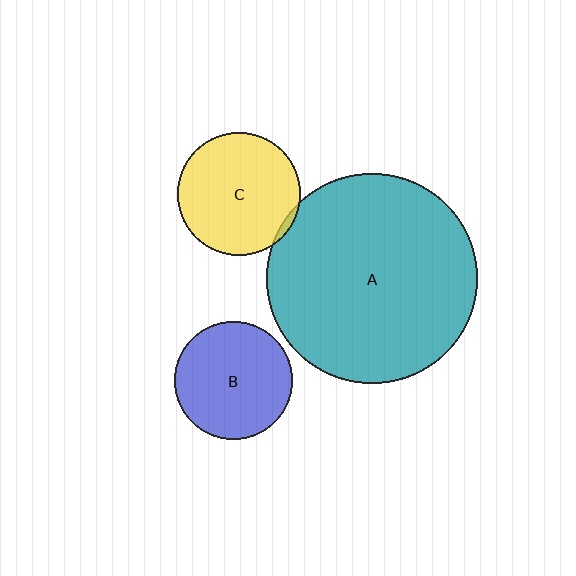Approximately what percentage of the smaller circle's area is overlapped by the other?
Approximately 5%.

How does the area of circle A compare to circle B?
Approximately 3.2 times.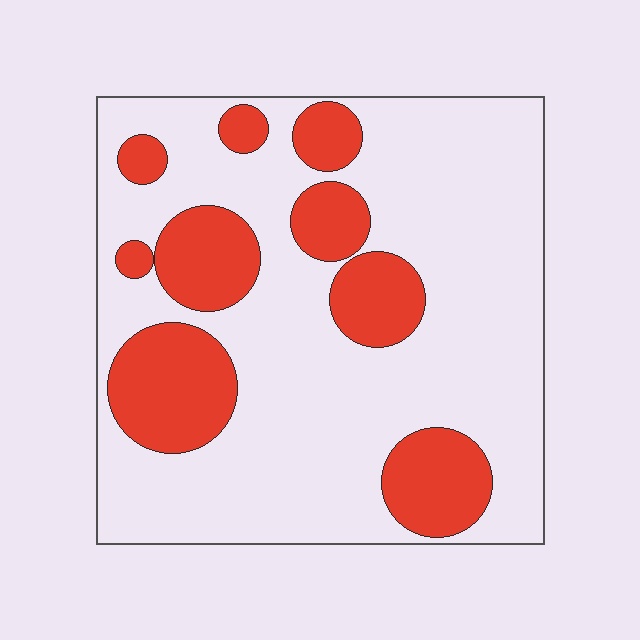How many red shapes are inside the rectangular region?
9.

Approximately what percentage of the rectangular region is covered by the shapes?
Approximately 25%.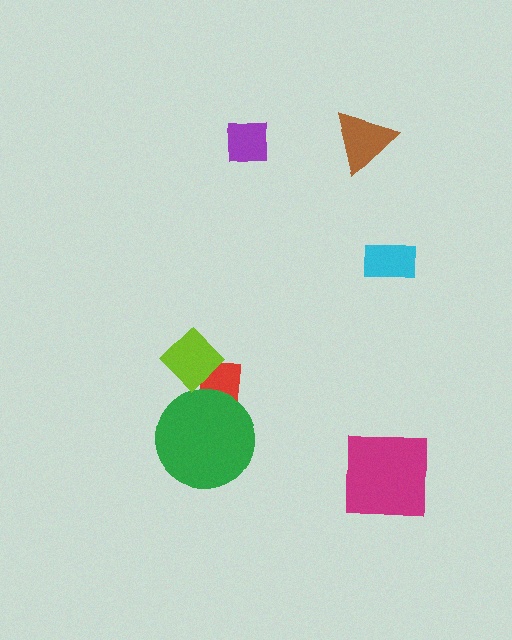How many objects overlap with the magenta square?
0 objects overlap with the magenta square.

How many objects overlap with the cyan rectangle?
0 objects overlap with the cyan rectangle.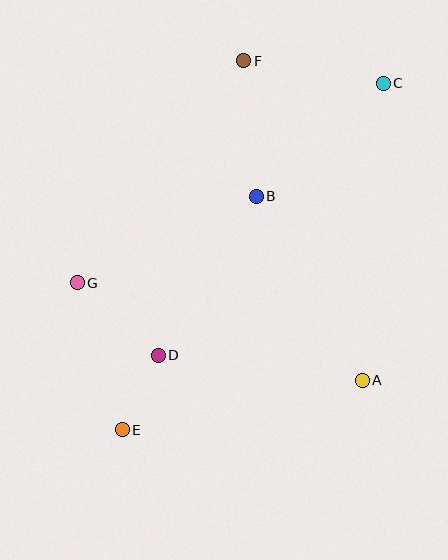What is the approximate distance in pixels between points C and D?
The distance between C and D is approximately 353 pixels.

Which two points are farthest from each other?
Points C and E are farthest from each other.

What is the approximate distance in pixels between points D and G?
The distance between D and G is approximately 109 pixels.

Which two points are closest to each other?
Points D and E are closest to each other.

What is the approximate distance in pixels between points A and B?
The distance between A and B is approximately 212 pixels.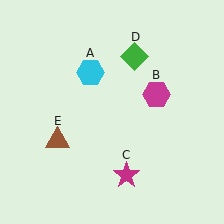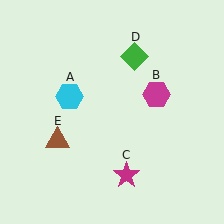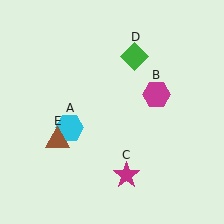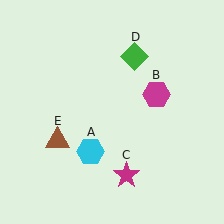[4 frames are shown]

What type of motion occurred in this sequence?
The cyan hexagon (object A) rotated counterclockwise around the center of the scene.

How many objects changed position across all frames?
1 object changed position: cyan hexagon (object A).